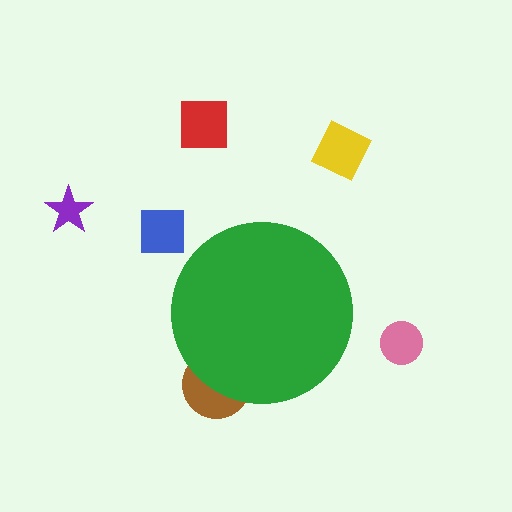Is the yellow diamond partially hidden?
No, the yellow diamond is fully visible.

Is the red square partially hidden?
No, the red square is fully visible.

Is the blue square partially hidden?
No, the blue square is fully visible.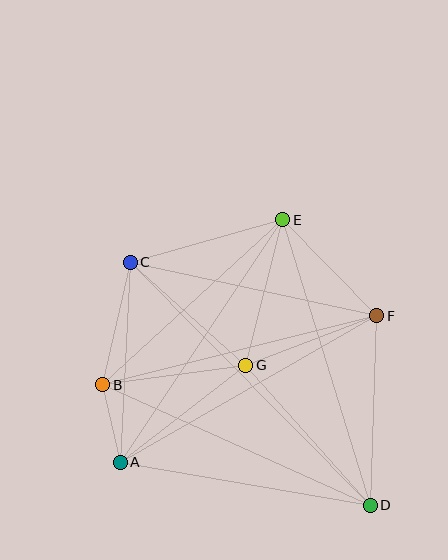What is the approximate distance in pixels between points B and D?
The distance between B and D is approximately 293 pixels.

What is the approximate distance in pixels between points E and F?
The distance between E and F is approximately 135 pixels.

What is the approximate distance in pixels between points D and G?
The distance between D and G is approximately 187 pixels.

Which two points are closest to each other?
Points A and B are closest to each other.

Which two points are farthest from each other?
Points C and D are farthest from each other.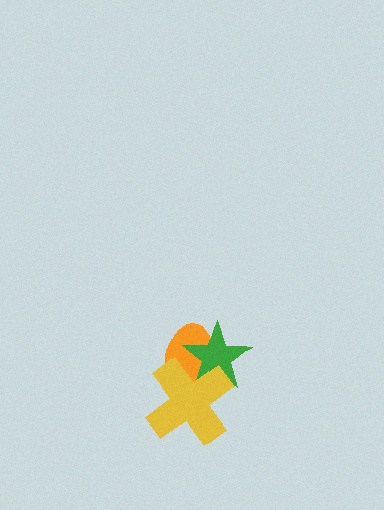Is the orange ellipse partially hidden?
Yes, it is partially covered by another shape.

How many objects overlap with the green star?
2 objects overlap with the green star.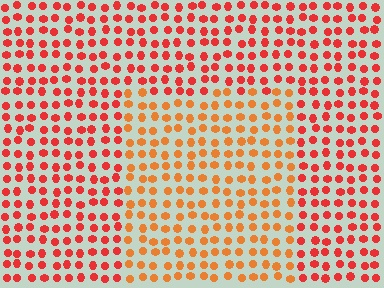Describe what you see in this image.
The image is filled with small red elements in a uniform arrangement. A rectangle-shaped region is visible where the elements are tinted to a slightly different hue, forming a subtle color boundary.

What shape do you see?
I see a rectangle.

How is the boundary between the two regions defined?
The boundary is defined purely by a slight shift in hue (about 27 degrees). Spacing, size, and orientation are identical on both sides.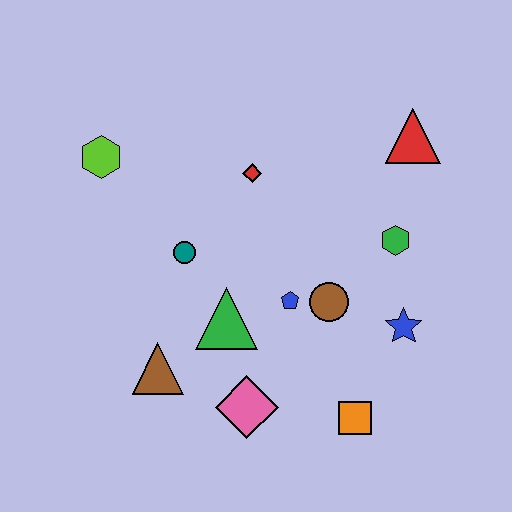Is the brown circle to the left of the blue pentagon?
No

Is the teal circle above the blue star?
Yes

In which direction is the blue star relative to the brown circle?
The blue star is to the right of the brown circle.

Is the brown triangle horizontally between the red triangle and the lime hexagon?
Yes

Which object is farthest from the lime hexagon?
The orange square is farthest from the lime hexagon.